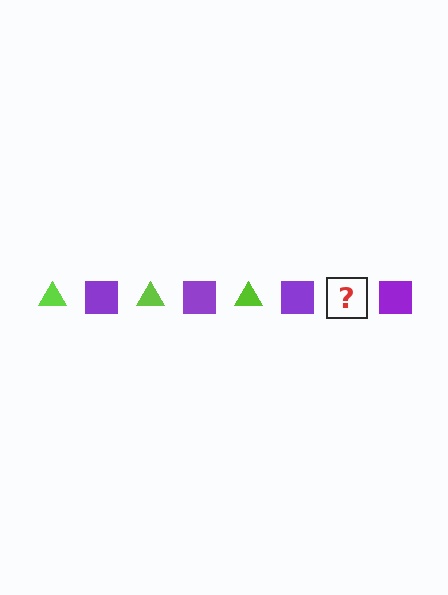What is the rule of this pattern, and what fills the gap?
The rule is that the pattern alternates between lime triangle and purple square. The gap should be filled with a lime triangle.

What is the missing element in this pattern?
The missing element is a lime triangle.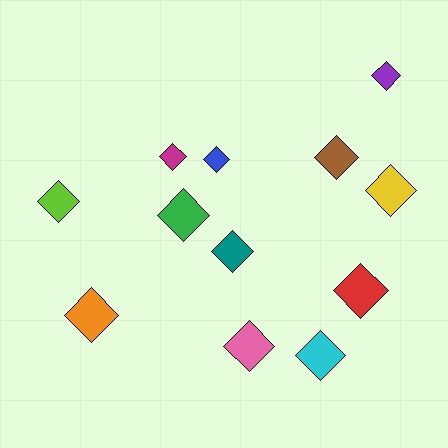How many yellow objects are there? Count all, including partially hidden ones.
There is 1 yellow object.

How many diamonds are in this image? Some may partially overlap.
There are 12 diamonds.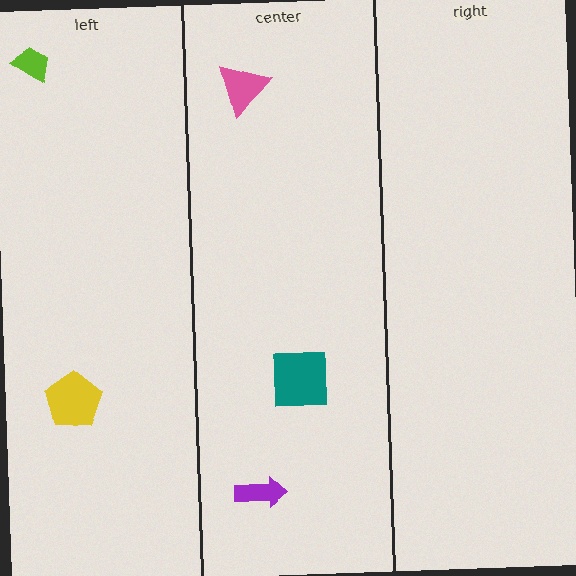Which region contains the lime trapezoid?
The left region.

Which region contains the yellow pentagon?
The left region.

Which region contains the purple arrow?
The center region.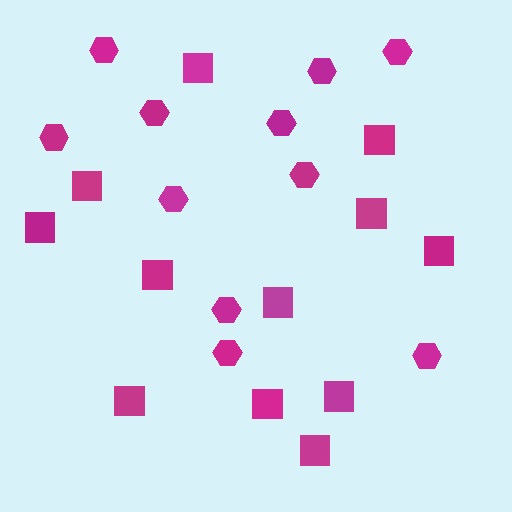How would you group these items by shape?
There are 2 groups: one group of squares (12) and one group of hexagons (11).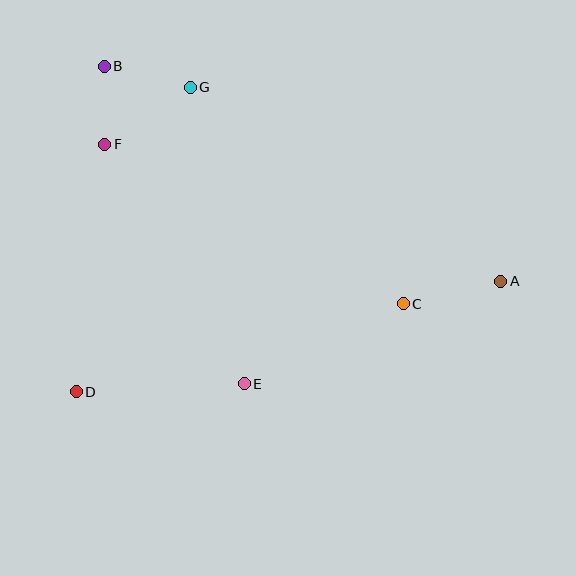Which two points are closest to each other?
Points B and F are closest to each other.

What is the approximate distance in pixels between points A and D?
The distance between A and D is approximately 439 pixels.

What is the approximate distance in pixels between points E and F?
The distance between E and F is approximately 277 pixels.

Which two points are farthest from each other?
Points A and B are farthest from each other.